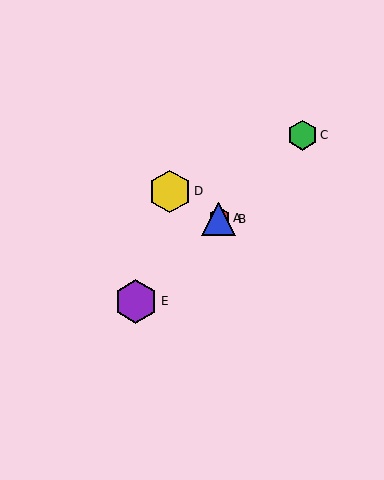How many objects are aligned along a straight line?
4 objects (A, B, C, E) are aligned along a straight line.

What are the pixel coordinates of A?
Object A is at (220, 218).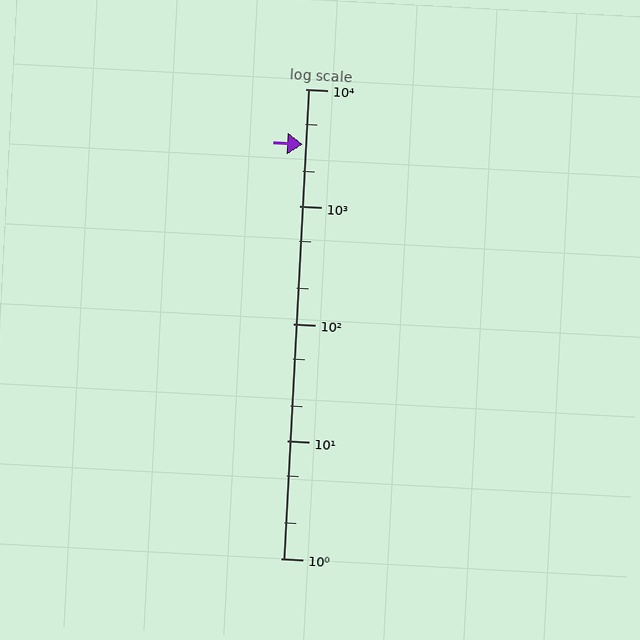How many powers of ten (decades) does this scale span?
The scale spans 4 decades, from 1 to 10000.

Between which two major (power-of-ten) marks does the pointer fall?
The pointer is between 1000 and 10000.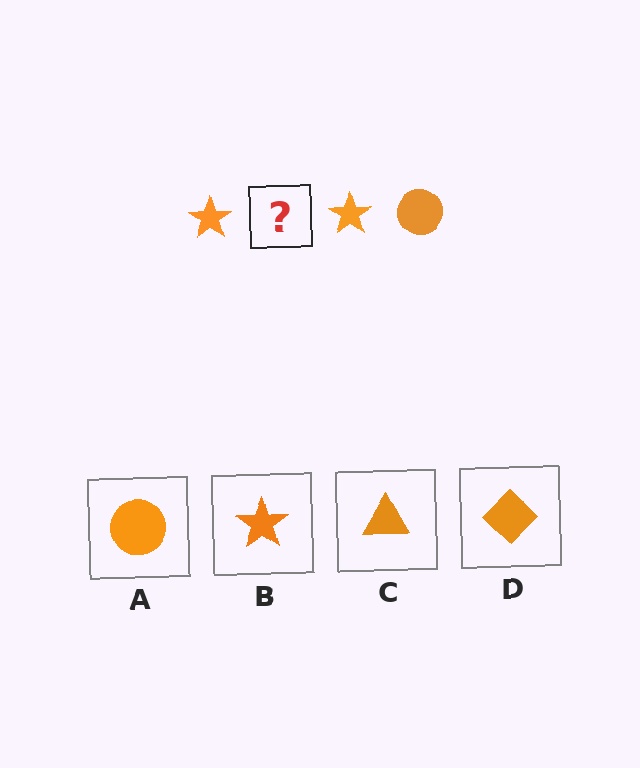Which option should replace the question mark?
Option A.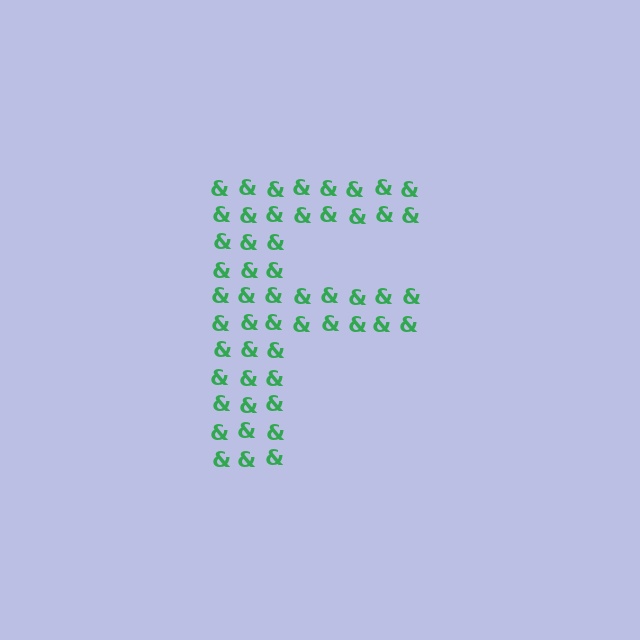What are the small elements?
The small elements are ampersands.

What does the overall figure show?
The overall figure shows the letter F.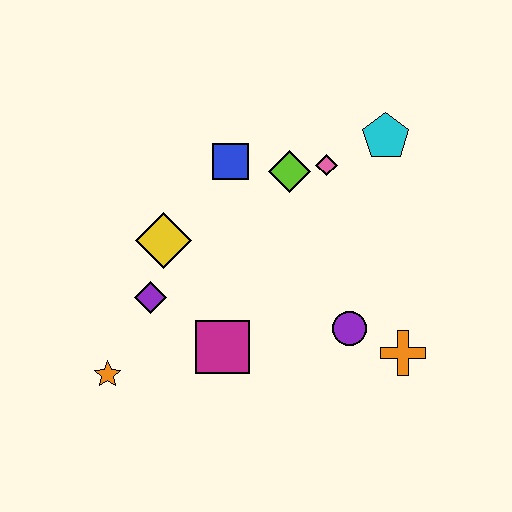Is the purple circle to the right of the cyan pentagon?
No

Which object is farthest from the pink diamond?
The orange star is farthest from the pink diamond.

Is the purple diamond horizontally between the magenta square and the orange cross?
No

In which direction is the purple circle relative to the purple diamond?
The purple circle is to the right of the purple diamond.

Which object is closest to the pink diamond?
The lime diamond is closest to the pink diamond.